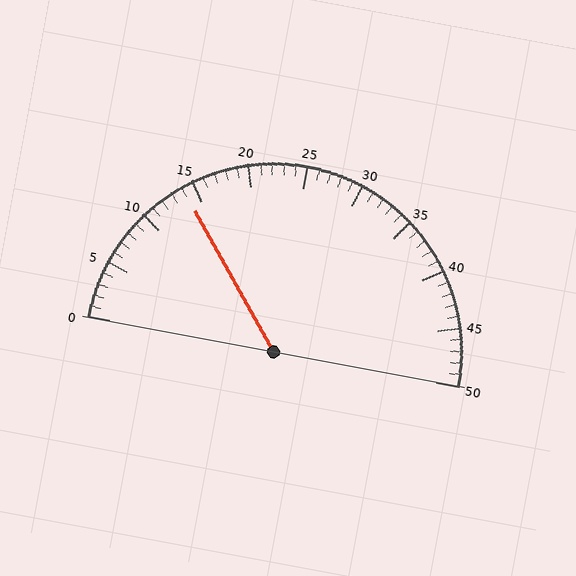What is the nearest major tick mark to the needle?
The nearest major tick mark is 15.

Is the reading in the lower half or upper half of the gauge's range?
The reading is in the lower half of the range (0 to 50).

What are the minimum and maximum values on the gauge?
The gauge ranges from 0 to 50.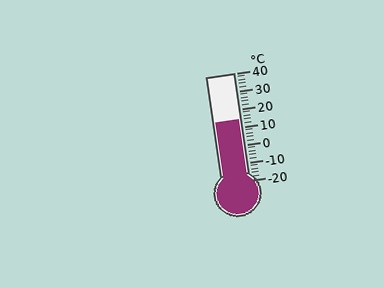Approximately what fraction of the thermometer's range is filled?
The thermometer is filled to approximately 55% of its range.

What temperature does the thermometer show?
The thermometer shows approximately 14°C.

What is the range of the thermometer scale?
The thermometer scale ranges from -20°C to 40°C.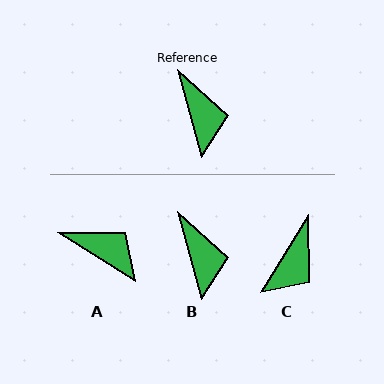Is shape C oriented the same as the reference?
No, it is off by about 47 degrees.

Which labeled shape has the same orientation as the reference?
B.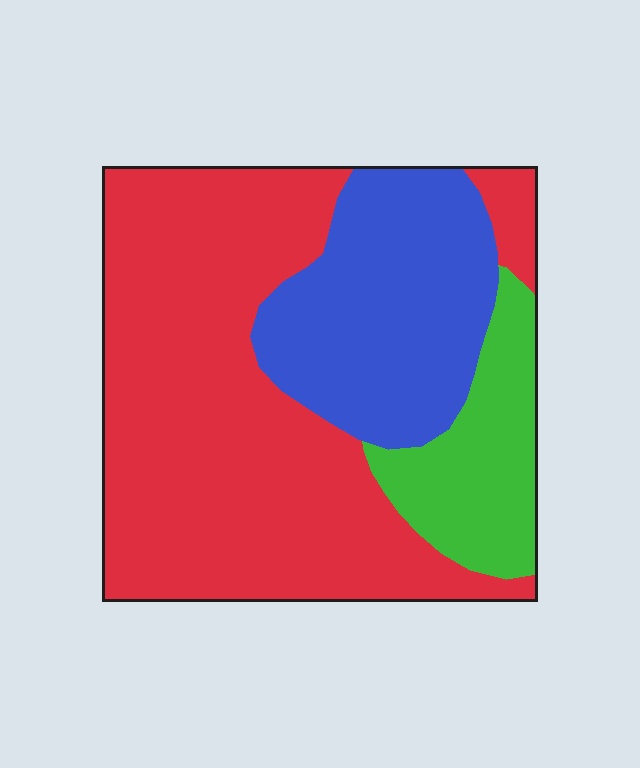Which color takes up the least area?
Green, at roughly 15%.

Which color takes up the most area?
Red, at roughly 60%.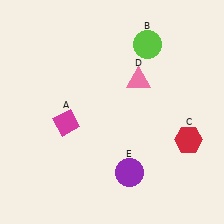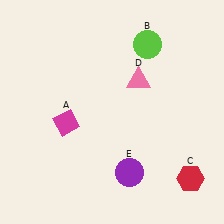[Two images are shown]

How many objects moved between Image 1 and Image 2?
1 object moved between the two images.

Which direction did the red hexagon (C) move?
The red hexagon (C) moved down.